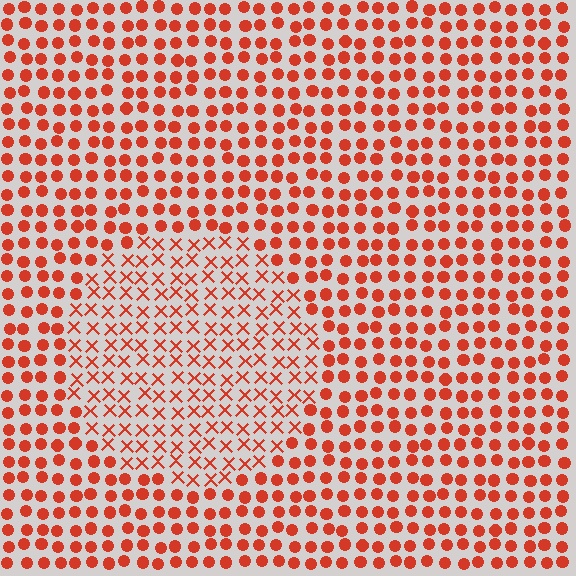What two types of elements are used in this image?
The image uses X marks inside the circle region and circles outside it.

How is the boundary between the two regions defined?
The boundary is defined by a change in element shape: X marks inside vs. circles outside. All elements share the same color and spacing.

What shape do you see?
I see a circle.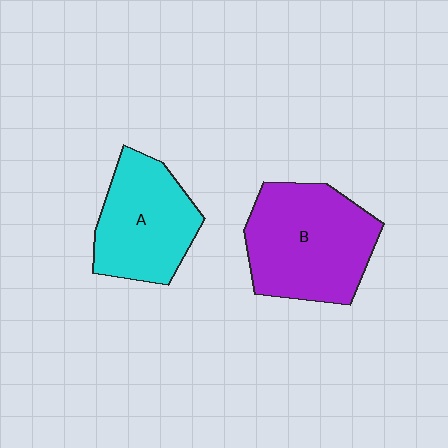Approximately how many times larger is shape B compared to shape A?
Approximately 1.3 times.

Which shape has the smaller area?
Shape A (cyan).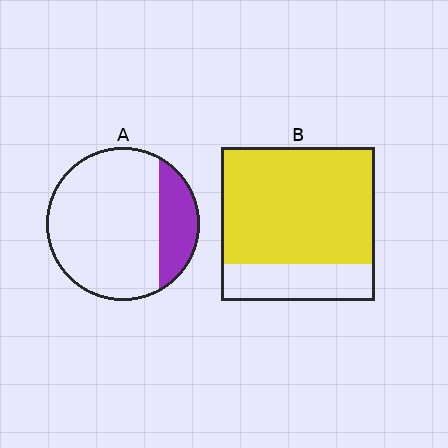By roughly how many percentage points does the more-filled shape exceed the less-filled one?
By roughly 55 percentage points (B over A).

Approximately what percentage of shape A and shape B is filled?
A is approximately 20% and B is approximately 75%.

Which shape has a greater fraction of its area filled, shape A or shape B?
Shape B.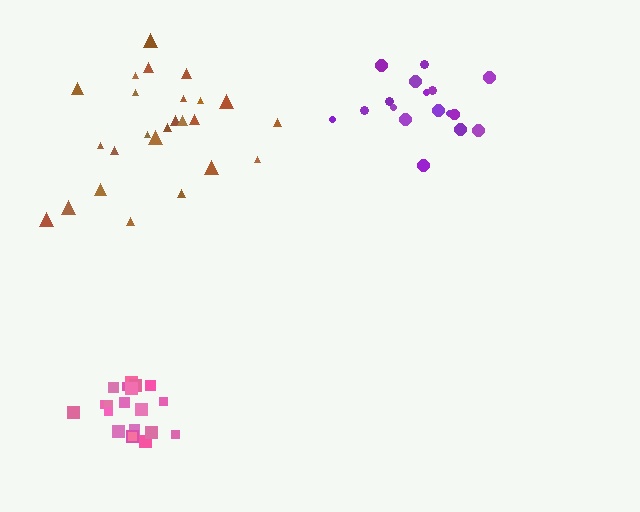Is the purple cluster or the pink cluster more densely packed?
Pink.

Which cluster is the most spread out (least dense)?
Brown.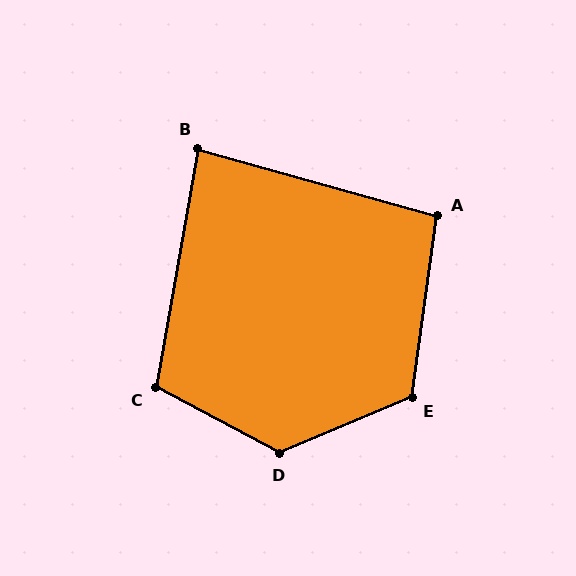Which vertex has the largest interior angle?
D, at approximately 129 degrees.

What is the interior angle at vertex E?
Approximately 121 degrees (obtuse).